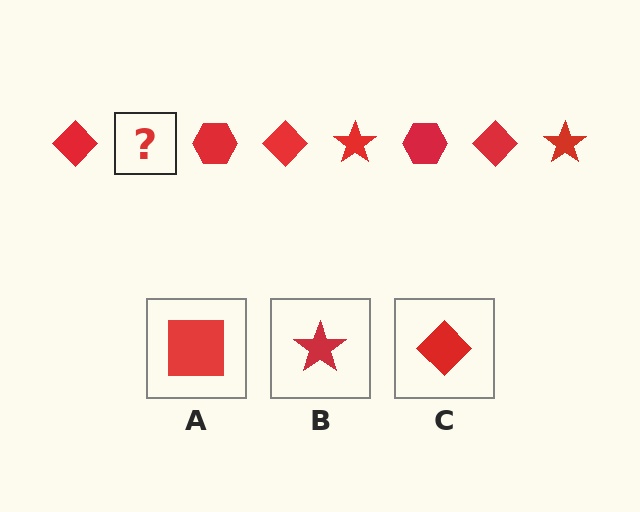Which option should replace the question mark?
Option B.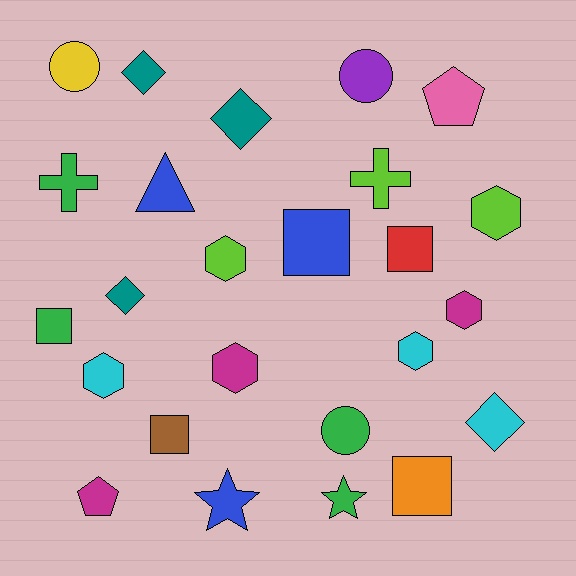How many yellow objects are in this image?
There is 1 yellow object.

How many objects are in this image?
There are 25 objects.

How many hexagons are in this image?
There are 6 hexagons.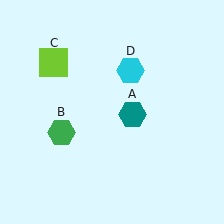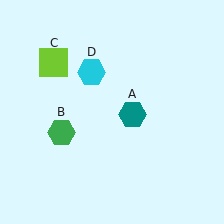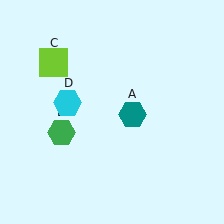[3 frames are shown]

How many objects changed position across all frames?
1 object changed position: cyan hexagon (object D).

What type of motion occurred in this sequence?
The cyan hexagon (object D) rotated counterclockwise around the center of the scene.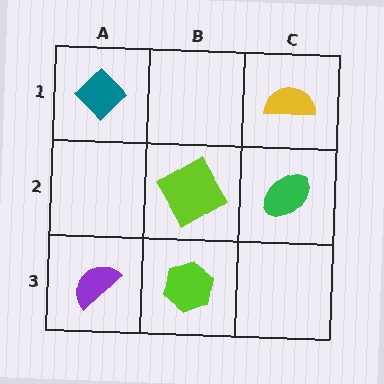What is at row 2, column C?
A green ellipse.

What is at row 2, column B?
A lime square.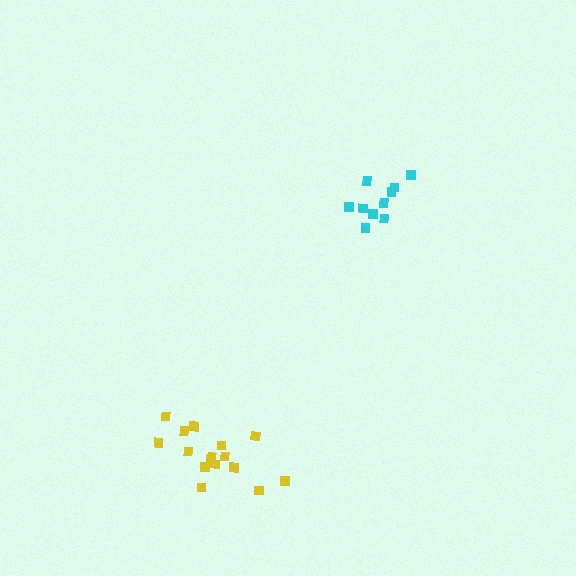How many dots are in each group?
Group 1: 10 dots, Group 2: 16 dots (26 total).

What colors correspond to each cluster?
The clusters are colored: cyan, yellow.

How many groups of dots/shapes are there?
There are 2 groups.